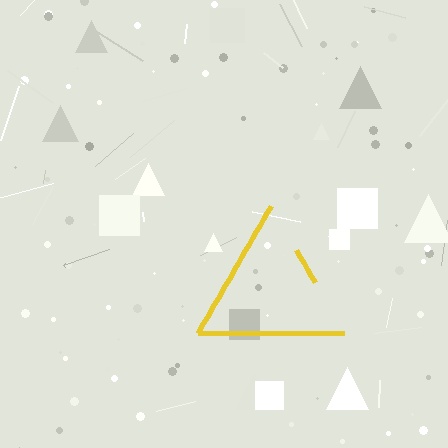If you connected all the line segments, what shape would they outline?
They would outline a triangle.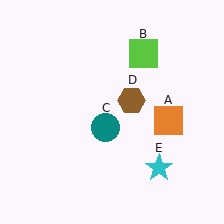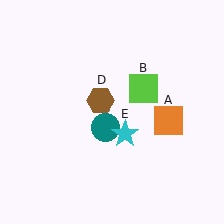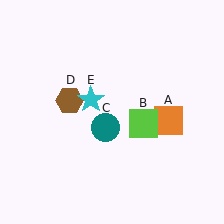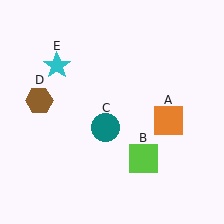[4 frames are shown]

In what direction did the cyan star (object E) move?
The cyan star (object E) moved up and to the left.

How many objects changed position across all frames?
3 objects changed position: lime square (object B), brown hexagon (object D), cyan star (object E).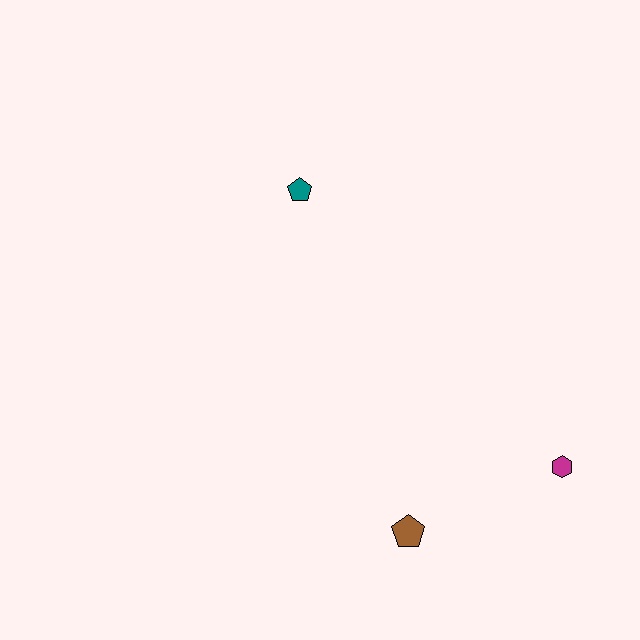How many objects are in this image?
There are 3 objects.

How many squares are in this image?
There are no squares.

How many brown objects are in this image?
There is 1 brown object.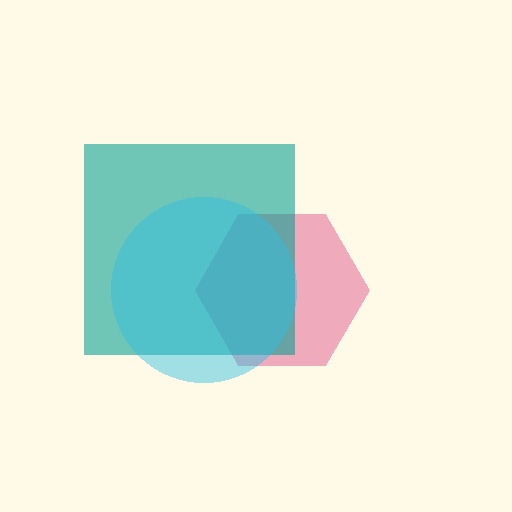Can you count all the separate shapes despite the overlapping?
Yes, there are 3 separate shapes.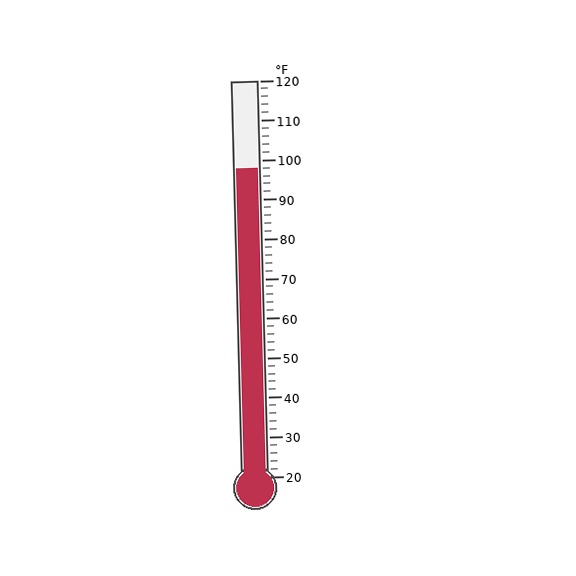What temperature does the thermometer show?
The thermometer shows approximately 98°F.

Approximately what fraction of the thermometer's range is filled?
The thermometer is filled to approximately 80% of its range.